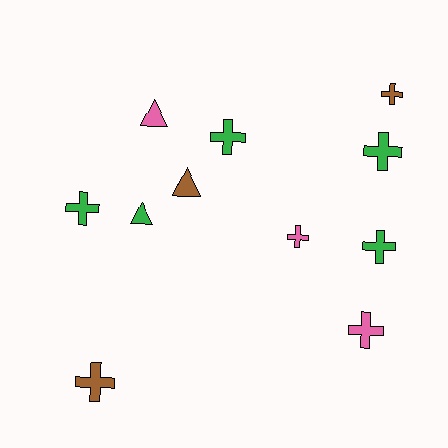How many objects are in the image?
There are 11 objects.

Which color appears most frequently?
Green, with 5 objects.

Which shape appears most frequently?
Cross, with 8 objects.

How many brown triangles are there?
There is 1 brown triangle.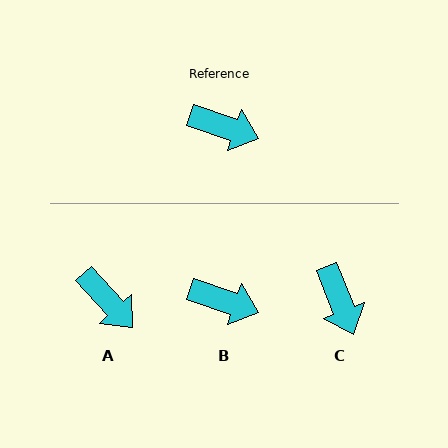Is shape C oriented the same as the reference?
No, it is off by about 49 degrees.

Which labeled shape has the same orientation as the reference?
B.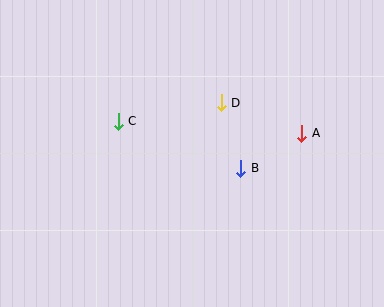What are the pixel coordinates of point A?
Point A is at (302, 133).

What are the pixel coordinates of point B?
Point B is at (241, 168).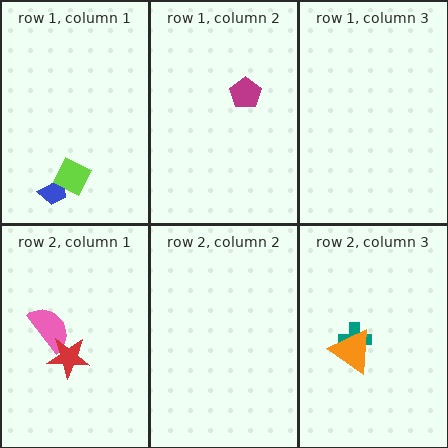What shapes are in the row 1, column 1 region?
The blue trapezoid, the lime diamond.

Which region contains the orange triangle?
The row 2, column 3 region.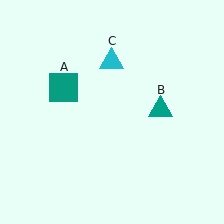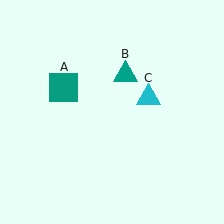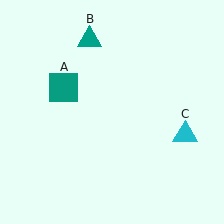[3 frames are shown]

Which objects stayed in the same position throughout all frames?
Teal square (object A) remained stationary.